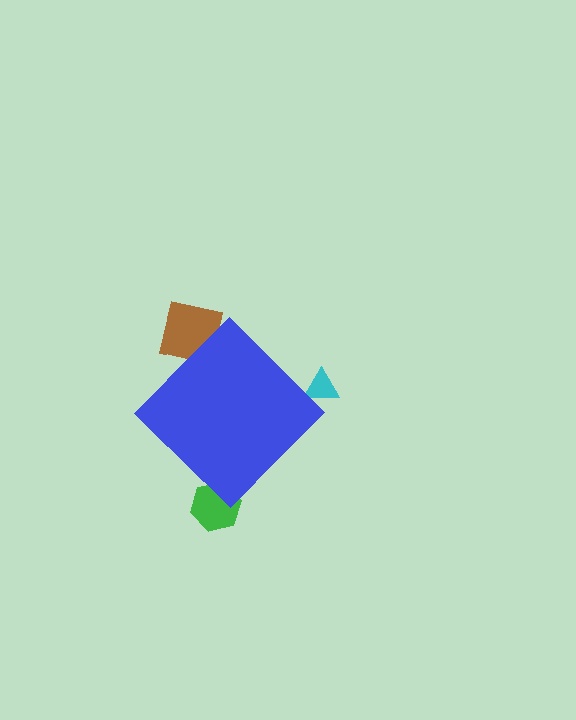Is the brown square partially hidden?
Yes, the brown square is partially hidden behind the blue diamond.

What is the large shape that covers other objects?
A blue diamond.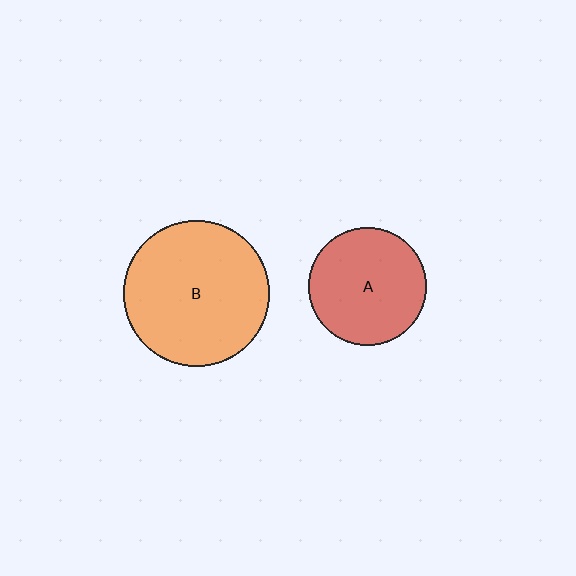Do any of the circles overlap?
No, none of the circles overlap.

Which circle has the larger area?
Circle B (orange).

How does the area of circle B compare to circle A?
Approximately 1.5 times.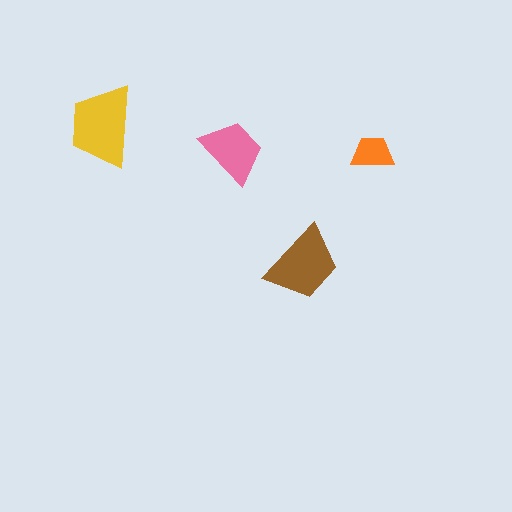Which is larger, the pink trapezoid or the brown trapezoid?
The brown one.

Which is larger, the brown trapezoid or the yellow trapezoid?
The yellow one.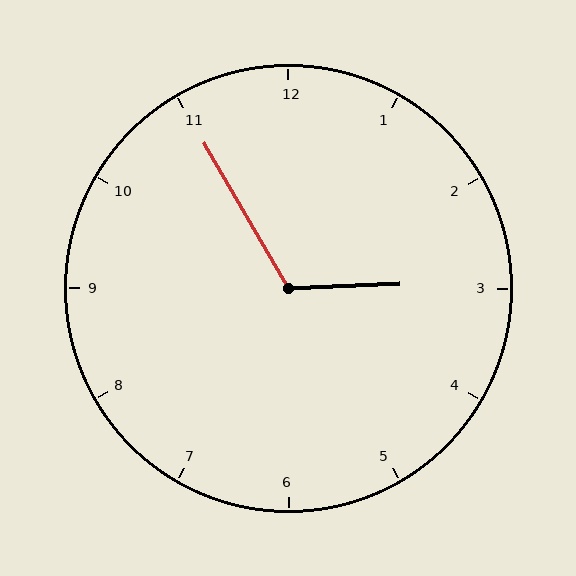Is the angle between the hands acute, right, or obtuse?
It is obtuse.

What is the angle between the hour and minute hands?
Approximately 118 degrees.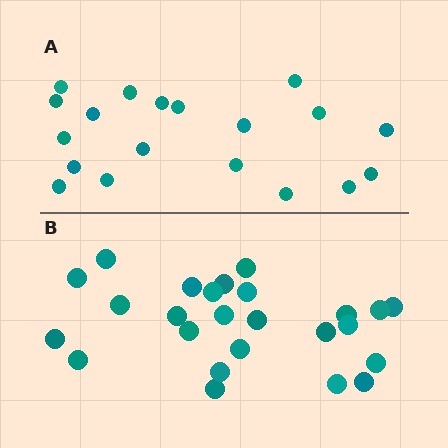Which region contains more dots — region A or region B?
Region B (the bottom region) has more dots.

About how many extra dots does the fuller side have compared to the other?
Region B has about 6 more dots than region A.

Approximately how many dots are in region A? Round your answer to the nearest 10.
About 20 dots. (The exact count is 19, which rounds to 20.)